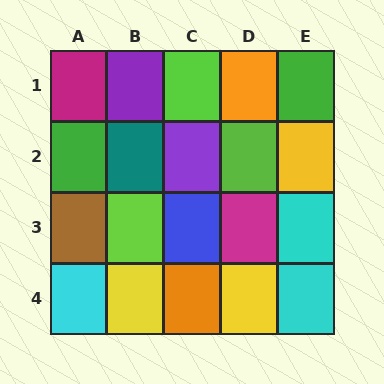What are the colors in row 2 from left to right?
Green, teal, purple, lime, yellow.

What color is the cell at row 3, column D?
Magenta.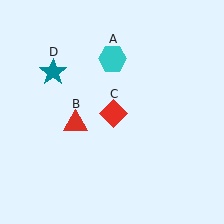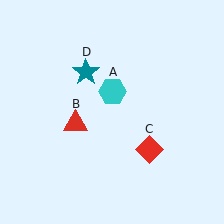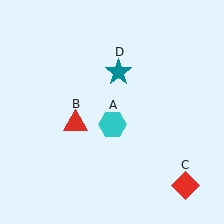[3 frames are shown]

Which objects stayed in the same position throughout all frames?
Red triangle (object B) remained stationary.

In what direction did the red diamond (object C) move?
The red diamond (object C) moved down and to the right.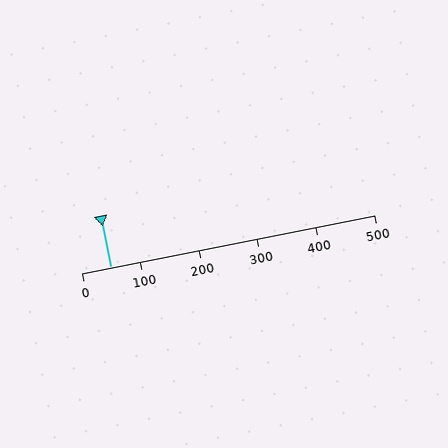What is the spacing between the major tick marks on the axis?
The major ticks are spaced 100 apart.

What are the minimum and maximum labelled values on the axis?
The axis runs from 0 to 500.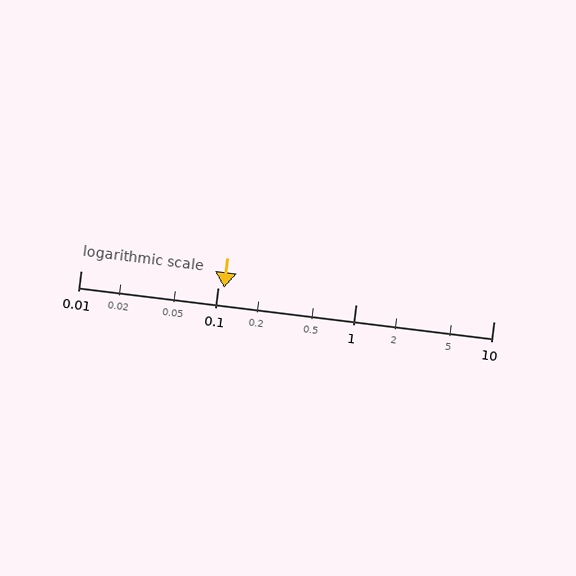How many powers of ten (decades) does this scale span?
The scale spans 3 decades, from 0.01 to 10.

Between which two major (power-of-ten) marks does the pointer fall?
The pointer is between 0.1 and 1.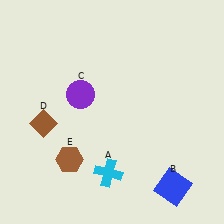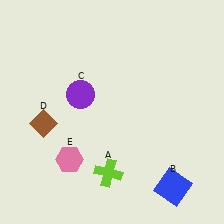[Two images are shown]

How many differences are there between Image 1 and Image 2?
There are 2 differences between the two images.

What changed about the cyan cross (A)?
In Image 1, A is cyan. In Image 2, it changed to lime.